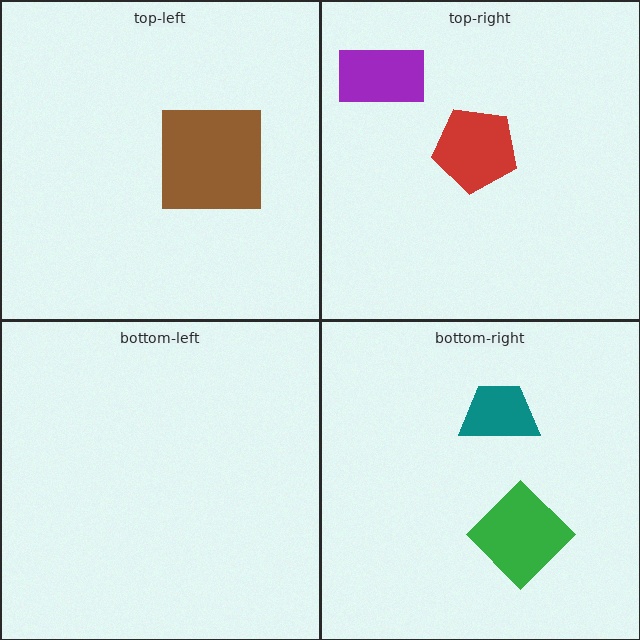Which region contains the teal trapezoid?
The bottom-right region.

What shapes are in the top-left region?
The brown square.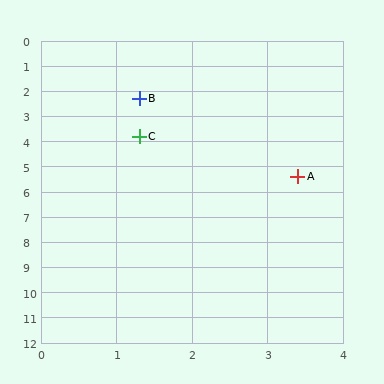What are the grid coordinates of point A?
Point A is at approximately (3.4, 5.4).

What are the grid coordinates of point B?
Point B is at approximately (1.3, 2.3).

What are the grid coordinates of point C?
Point C is at approximately (1.3, 3.8).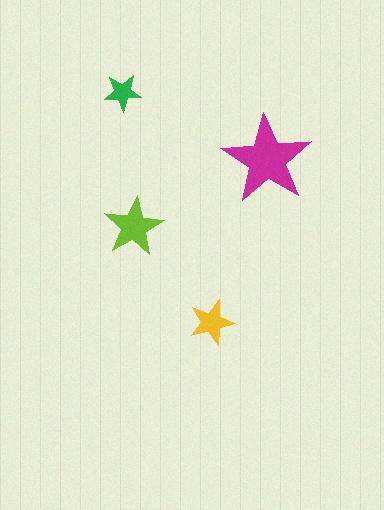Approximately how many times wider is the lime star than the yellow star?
About 1.5 times wider.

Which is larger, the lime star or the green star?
The lime one.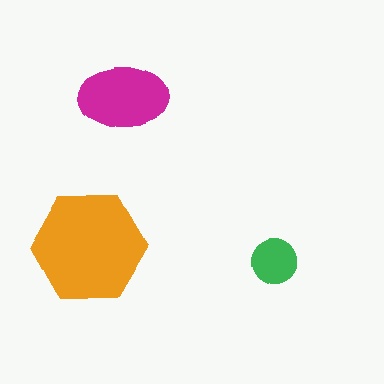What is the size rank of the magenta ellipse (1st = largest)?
2nd.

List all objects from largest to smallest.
The orange hexagon, the magenta ellipse, the green circle.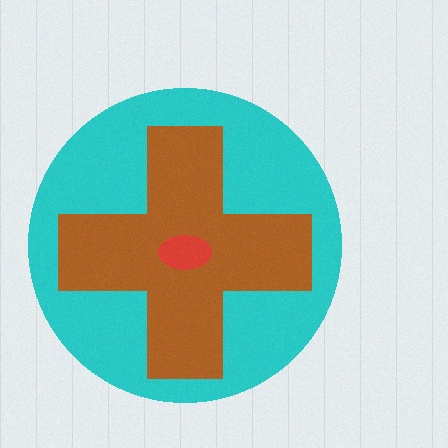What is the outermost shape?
The cyan circle.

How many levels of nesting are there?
3.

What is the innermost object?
The red ellipse.